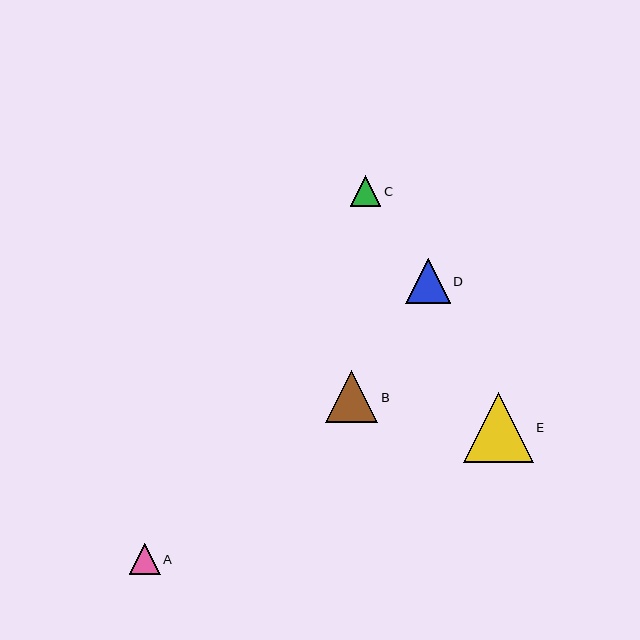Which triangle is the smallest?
Triangle C is the smallest with a size of approximately 30 pixels.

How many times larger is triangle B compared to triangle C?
Triangle B is approximately 1.7 times the size of triangle C.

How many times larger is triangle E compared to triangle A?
Triangle E is approximately 2.3 times the size of triangle A.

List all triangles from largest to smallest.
From largest to smallest: E, B, D, A, C.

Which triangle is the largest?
Triangle E is the largest with a size of approximately 70 pixels.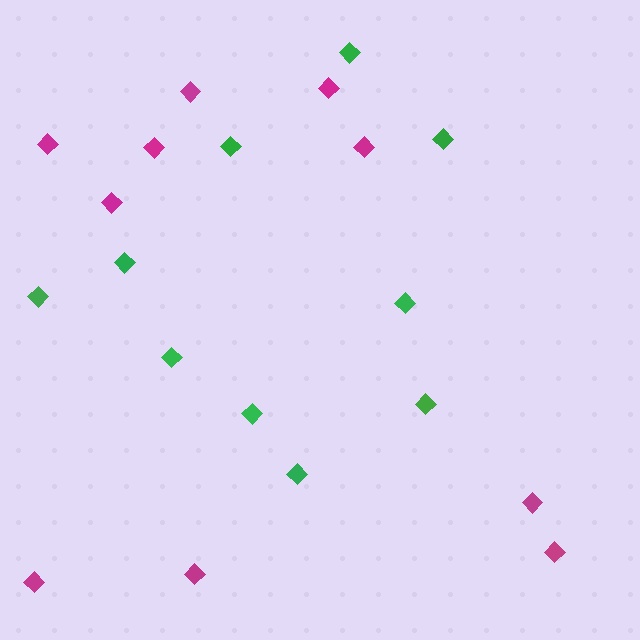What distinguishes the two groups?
There are 2 groups: one group of magenta diamonds (10) and one group of green diamonds (10).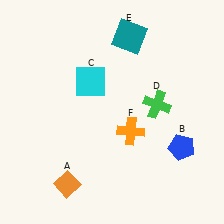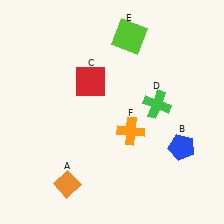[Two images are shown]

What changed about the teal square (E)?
In Image 1, E is teal. In Image 2, it changed to lime.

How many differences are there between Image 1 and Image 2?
There are 2 differences between the two images.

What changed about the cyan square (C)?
In Image 1, C is cyan. In Image 2, it changed to red.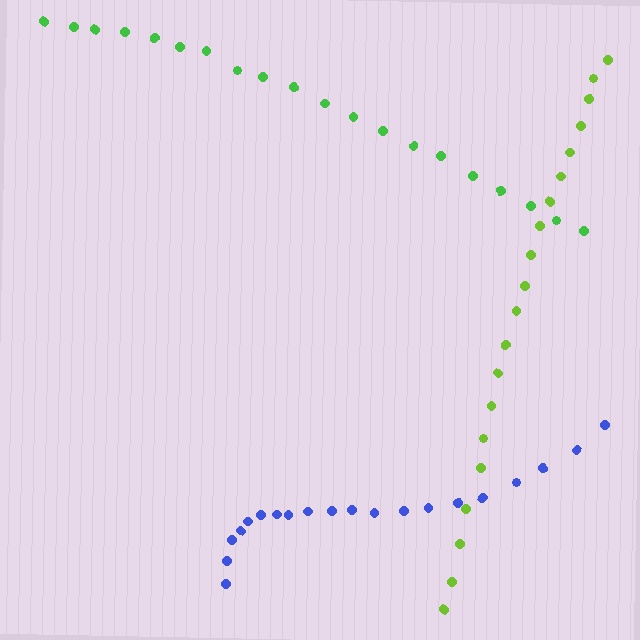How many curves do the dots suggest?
There are 3 distinct paths.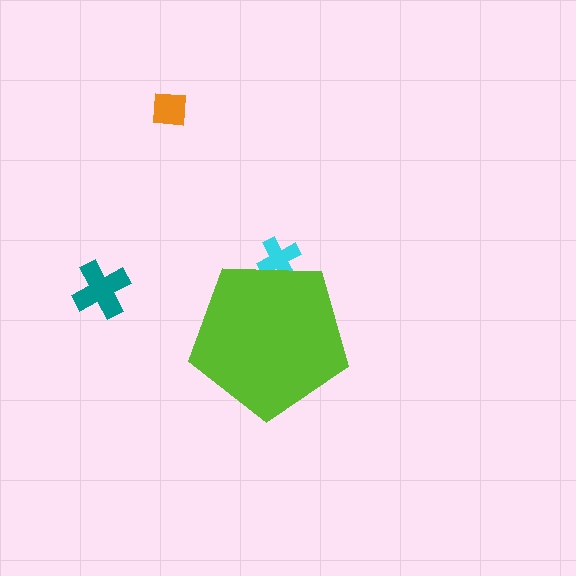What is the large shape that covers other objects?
A lime pentagon.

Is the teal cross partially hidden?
No, the teal cross is fully visible.